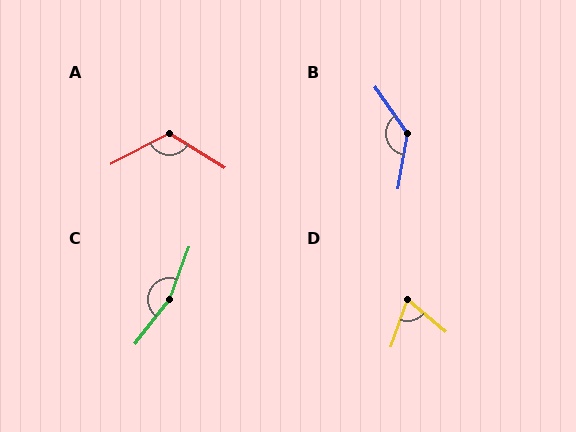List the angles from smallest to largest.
D (68°), A (121°), B (135°), C (162°).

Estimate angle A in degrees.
Approximately 121 degrees.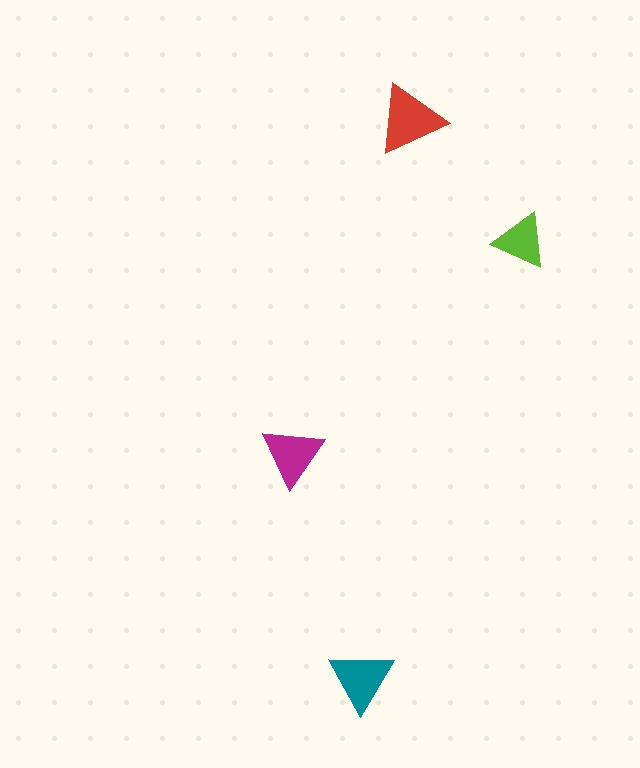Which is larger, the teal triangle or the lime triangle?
The teal one.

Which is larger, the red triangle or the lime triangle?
The red one.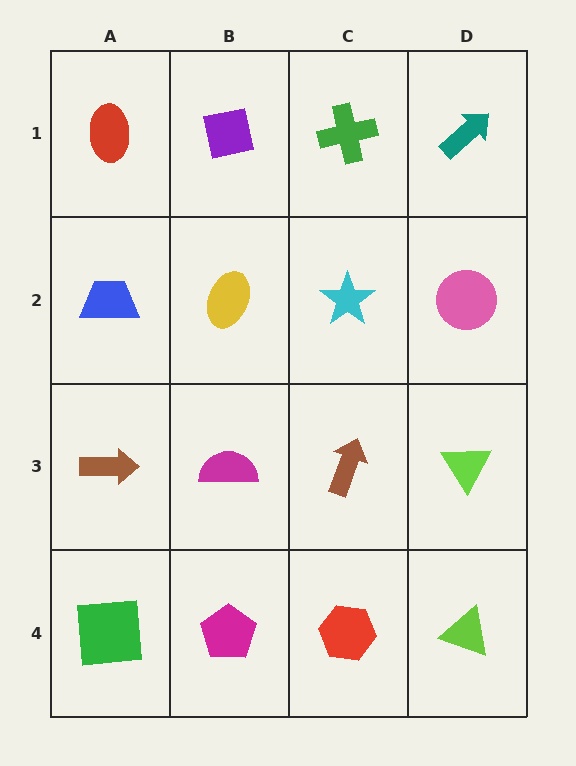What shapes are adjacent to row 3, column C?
A cyan star (row 2, column C), a red hexagon (row 4, column C), a magenta semicircle (row 3, column B), a lime triangle (row 3, column D).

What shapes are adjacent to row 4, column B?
A magenta semicircle (row 3, column B), a green square (row 4, column A), a red hexagon (row 4, column C).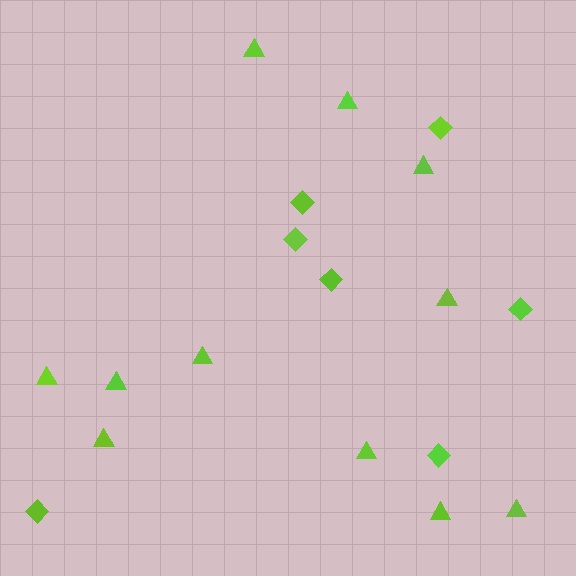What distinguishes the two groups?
There are 2 groups: one group of triangles (11) and one group of diamonds (7).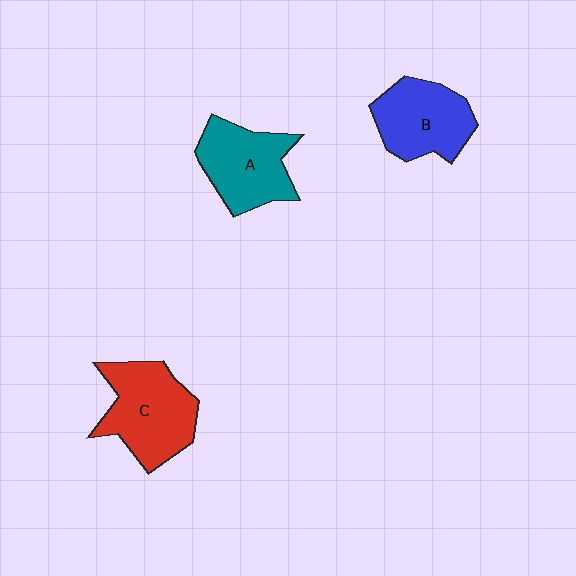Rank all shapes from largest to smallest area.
From largest to smallest: C (red), A (teal), B (blue).